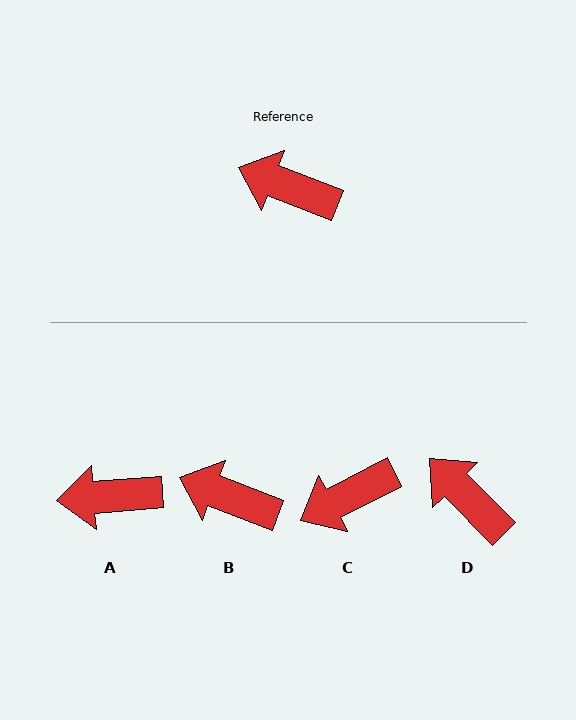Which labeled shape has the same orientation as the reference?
B.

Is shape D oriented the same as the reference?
No, it is off by about 24 degrees.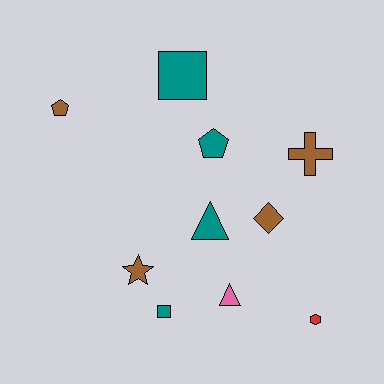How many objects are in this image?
There are 10 objects.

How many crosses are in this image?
There is 1 cross.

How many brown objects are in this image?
There are 4 brown objects.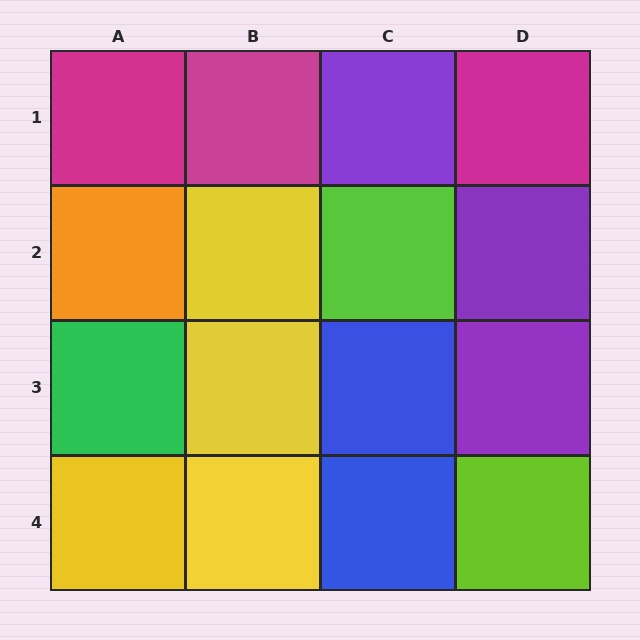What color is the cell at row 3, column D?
Purple.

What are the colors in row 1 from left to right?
Magenta, magenta, purple, magenta.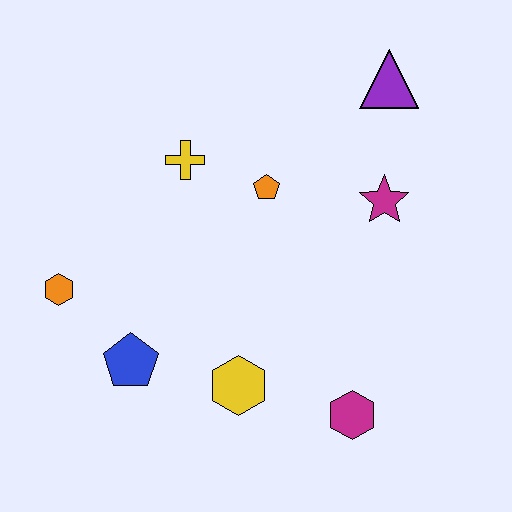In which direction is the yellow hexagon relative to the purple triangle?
The yellow hexagon is below the purple triangle.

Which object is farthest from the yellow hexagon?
The purple triangle is farthest from the yellow hexagon.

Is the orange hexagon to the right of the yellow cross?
No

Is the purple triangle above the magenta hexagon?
Yes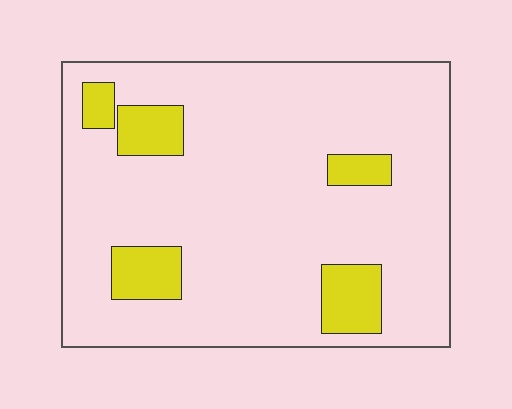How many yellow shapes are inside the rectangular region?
5.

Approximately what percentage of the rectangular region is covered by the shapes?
Approximately 15%.